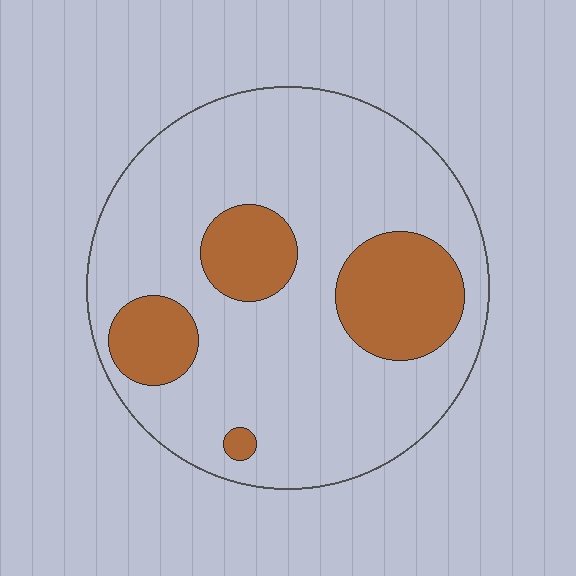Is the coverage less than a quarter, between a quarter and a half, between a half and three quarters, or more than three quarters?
Less than a quarter.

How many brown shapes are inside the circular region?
4.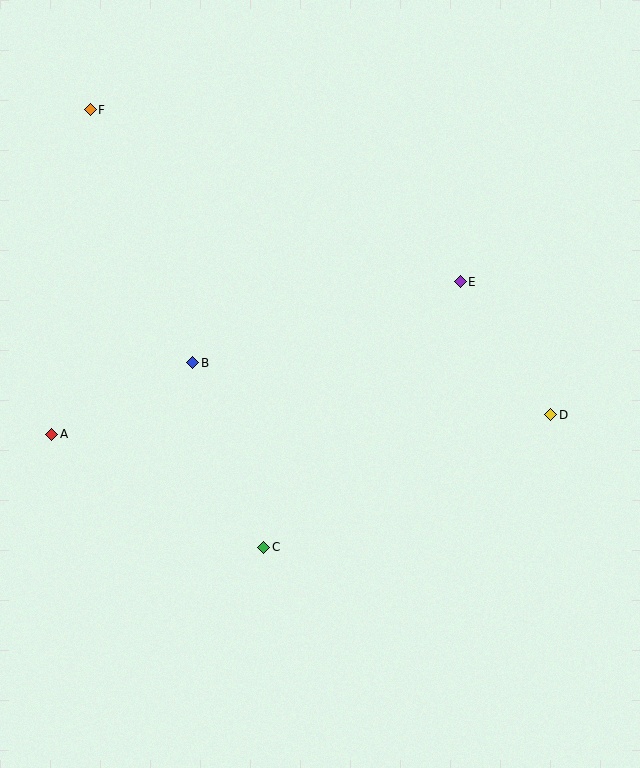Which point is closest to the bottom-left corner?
Point A is closest to the bottom-left corner.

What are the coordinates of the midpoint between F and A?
The midpoint between F and A is at (71, 272).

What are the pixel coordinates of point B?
Point B is at (193, 363).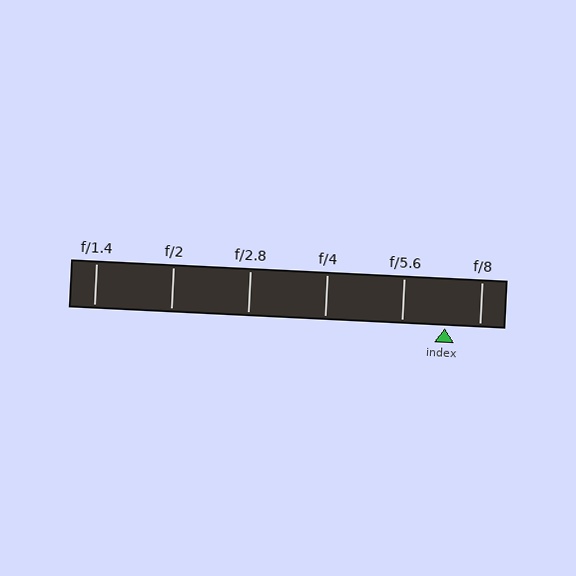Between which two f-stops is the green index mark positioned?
The index mark is between f/5.6 and f/8.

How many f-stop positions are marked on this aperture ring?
There are 6 f-stop positions marked.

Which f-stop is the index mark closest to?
The index mark is closest to f/8.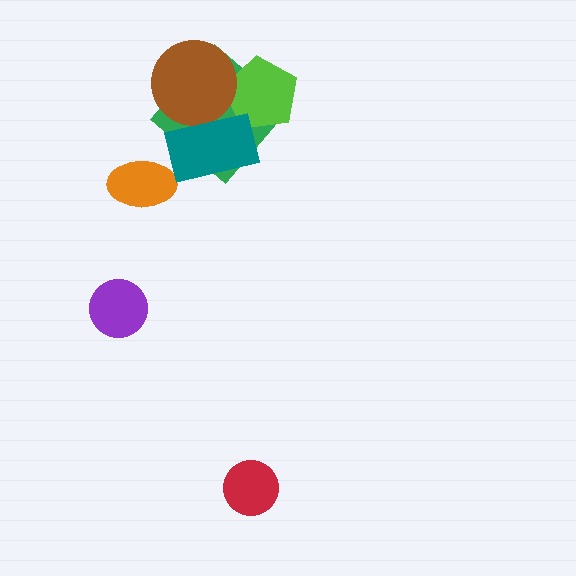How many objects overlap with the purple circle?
0 objects overlap with the purple circle.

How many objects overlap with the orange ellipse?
0 objects overlap with the orange ellipse.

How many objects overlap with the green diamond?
3 objects overlap with the green diamond.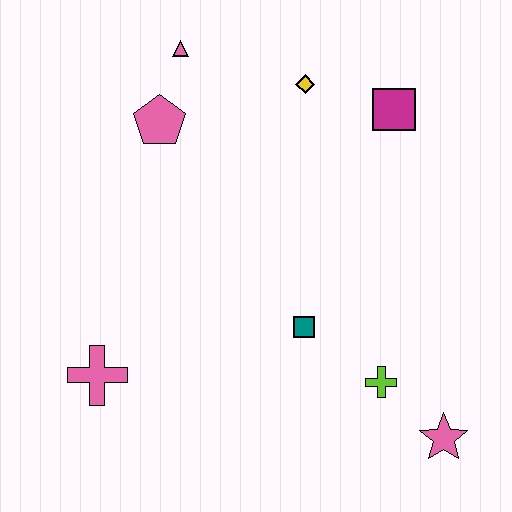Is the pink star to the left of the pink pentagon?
No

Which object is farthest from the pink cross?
The magenta square is farthest from the pink cross.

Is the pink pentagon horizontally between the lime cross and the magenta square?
No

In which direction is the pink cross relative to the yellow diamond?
The pink cross is below the yellow diamond.